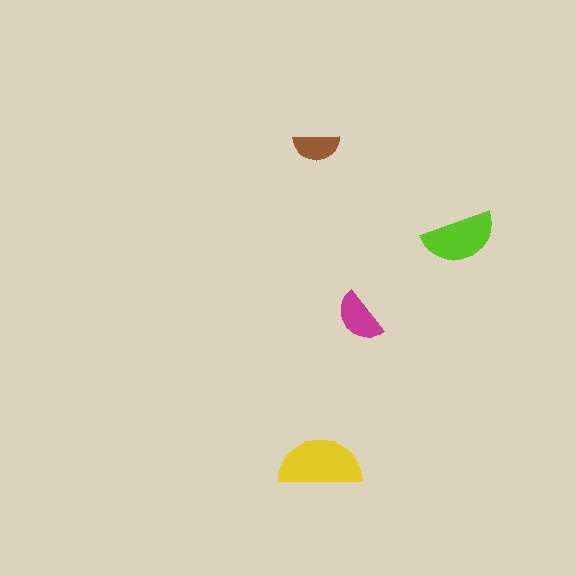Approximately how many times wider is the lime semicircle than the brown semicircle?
About 1.5 times wider.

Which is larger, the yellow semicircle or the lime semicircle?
The yellow one.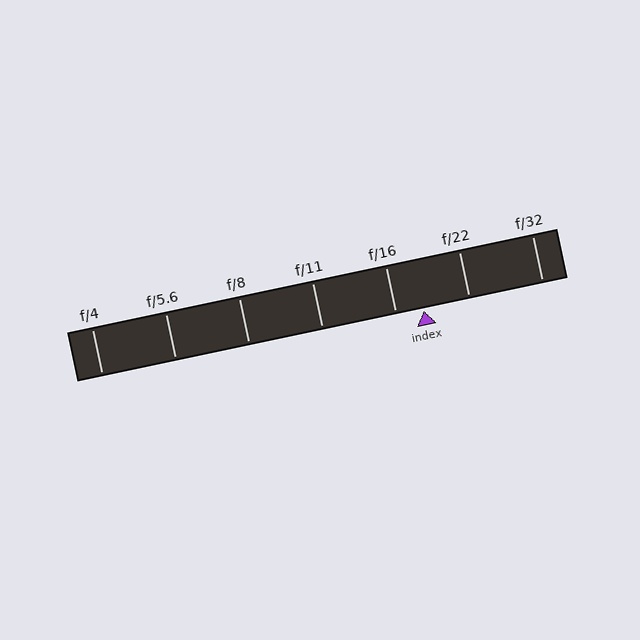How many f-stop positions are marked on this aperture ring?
There are 7 f-stop positions marked.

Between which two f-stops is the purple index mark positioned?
The index mark is between f/16 and f/22.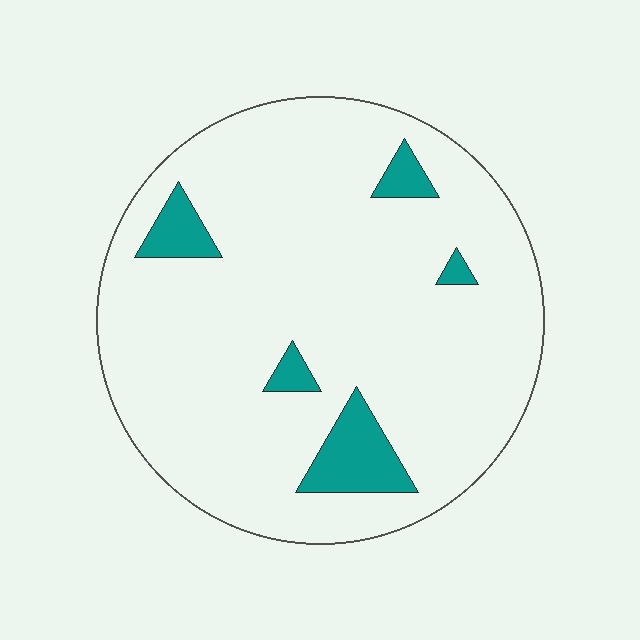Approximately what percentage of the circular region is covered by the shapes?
Approximately 10%.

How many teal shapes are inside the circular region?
5.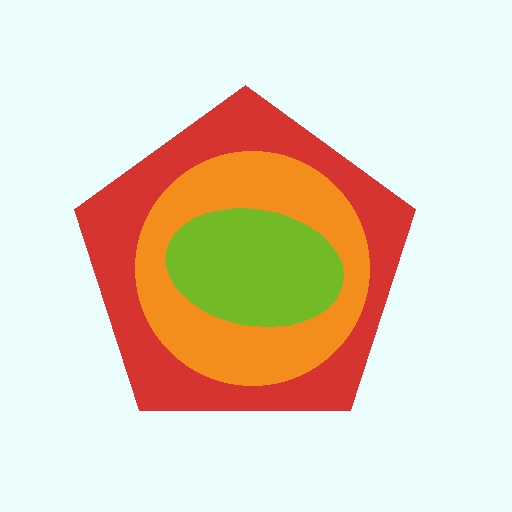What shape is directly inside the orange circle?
The lime ellipse.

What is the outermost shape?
The red pentagon.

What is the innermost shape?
The lime ellipse.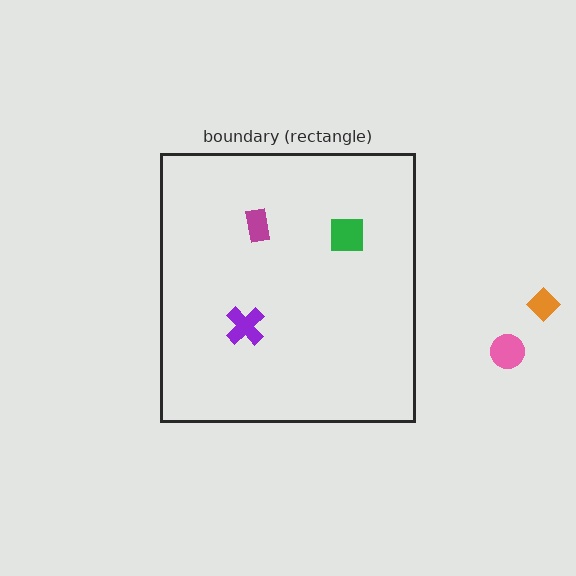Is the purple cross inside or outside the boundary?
Inside.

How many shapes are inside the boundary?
3 inside, 2 outside.